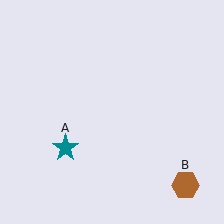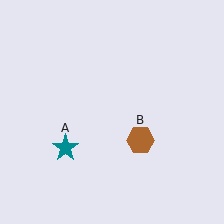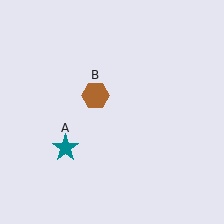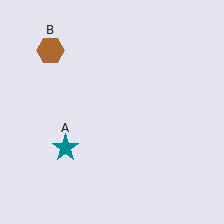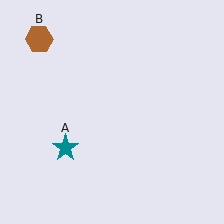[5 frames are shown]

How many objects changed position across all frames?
1 object changed position: brown hexagon (object B).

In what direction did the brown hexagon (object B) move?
The brown hexagon (object B) moved up and to the left.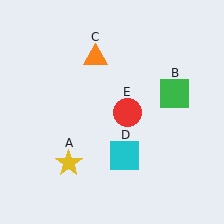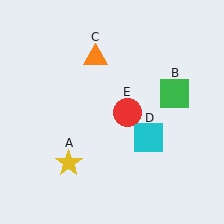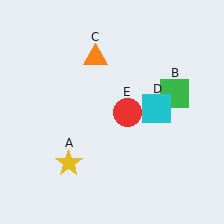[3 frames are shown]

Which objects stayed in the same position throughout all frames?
Yellow star (object A) and green square (object B) and orange triangle (object C) and red circle (object E) remained stationary.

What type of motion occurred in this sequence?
The cyan square (object D) rotated counterclockwise around the center of the scene.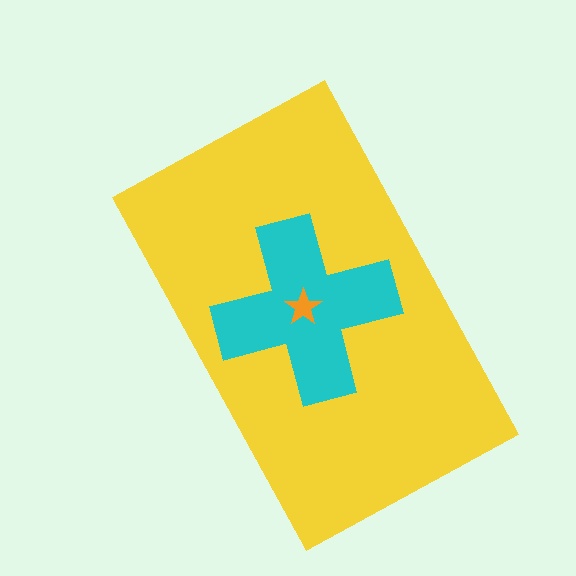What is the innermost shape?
The orange star.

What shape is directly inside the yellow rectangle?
The cyan cross.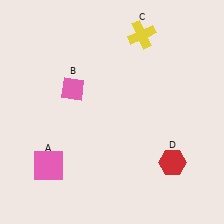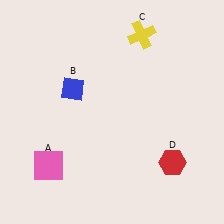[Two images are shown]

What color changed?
The diamond (B) changed from pink in Image 1 to blue in Image 2.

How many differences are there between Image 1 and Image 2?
There is 1 difference between the two images.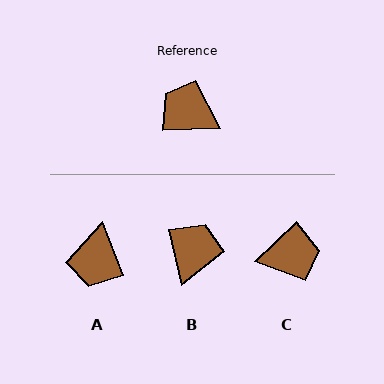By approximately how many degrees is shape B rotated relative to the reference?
Approximately 78 degrees clockwise.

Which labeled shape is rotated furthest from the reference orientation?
C, about 138 degrees away.